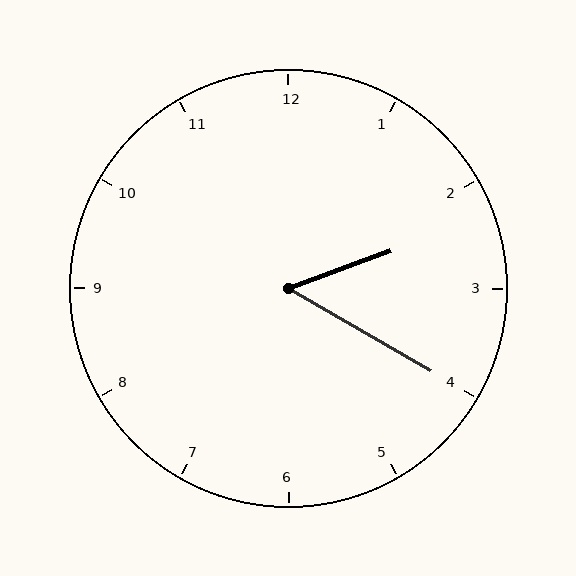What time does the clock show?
2:20.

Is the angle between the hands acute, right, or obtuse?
It is acute.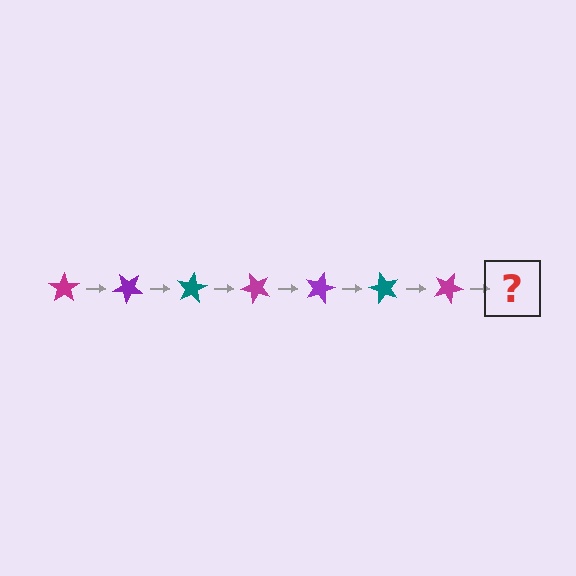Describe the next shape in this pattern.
It should be a purple star, rotated 280 degrees from the start.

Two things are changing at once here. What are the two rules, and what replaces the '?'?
The two rules are that it rotates 40 degrees each step and the color cycles through magenta, purple, and teal. The '?' should be a purple star, rotated 280 degrees from the start.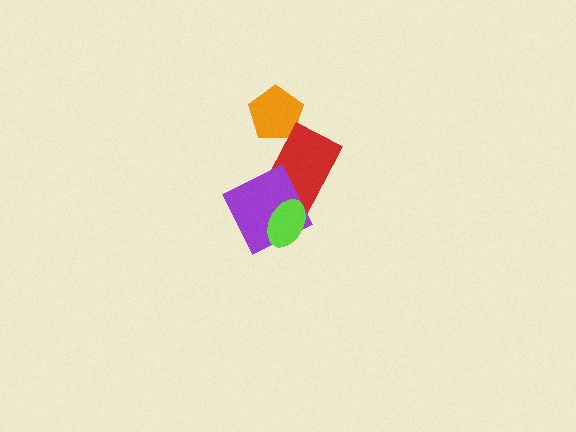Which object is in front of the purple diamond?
The lime ellipse is in front of the purple diamond.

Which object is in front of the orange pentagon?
The red rectangle is in front of the orange pentagon.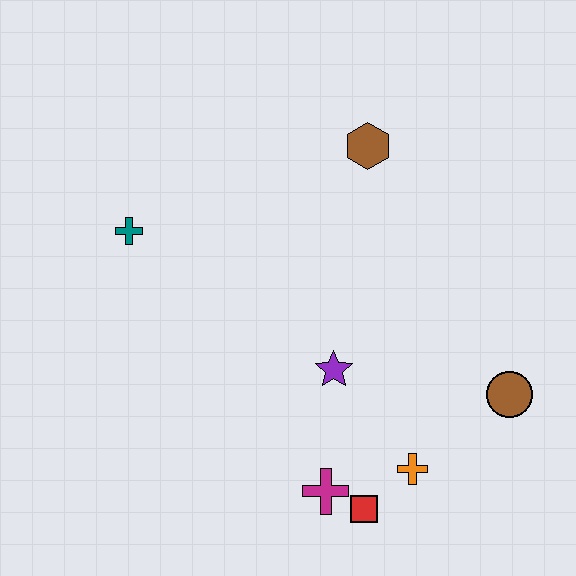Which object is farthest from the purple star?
The teal cross is farthest from the purple star.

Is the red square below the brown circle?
Yes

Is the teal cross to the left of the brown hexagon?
Yes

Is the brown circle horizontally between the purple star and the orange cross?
No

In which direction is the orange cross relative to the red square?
The orange cross is to the right of the red square.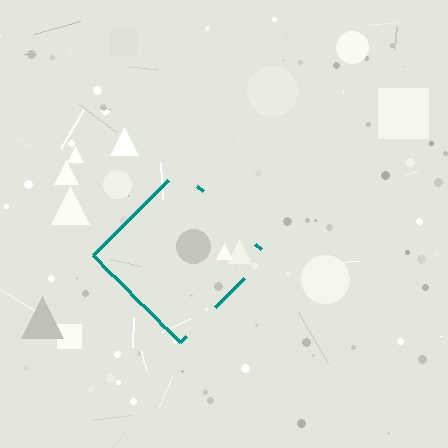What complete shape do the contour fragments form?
The contour fragments form a diamond.